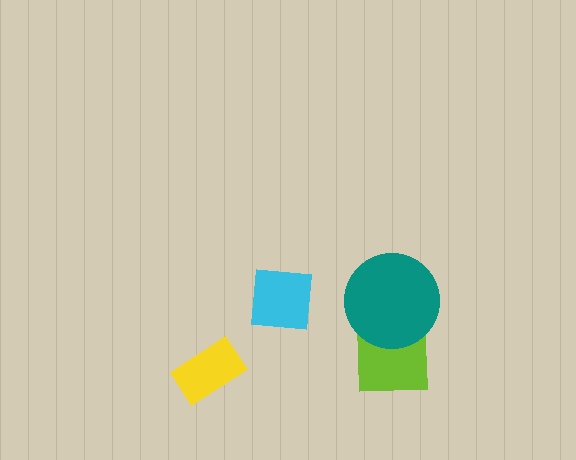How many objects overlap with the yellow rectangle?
0 objects overlap with the yellow rectangle.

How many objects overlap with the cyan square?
0 objects overlap with the cyan square.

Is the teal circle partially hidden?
No, no other shape covers it.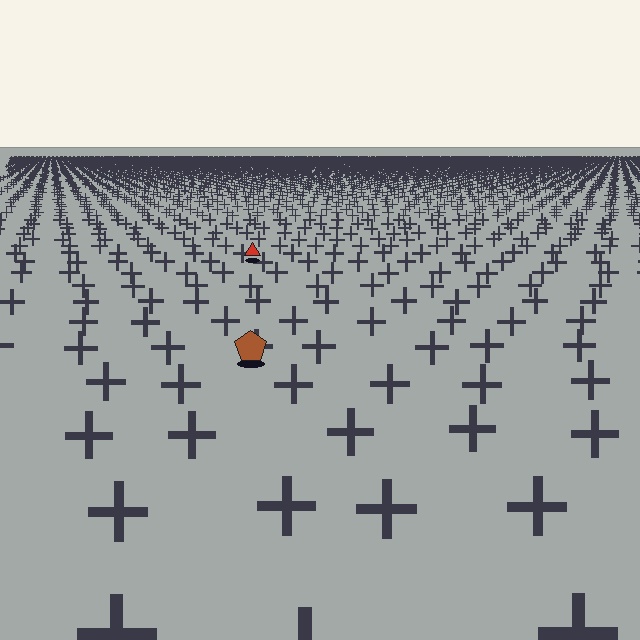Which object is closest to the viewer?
The brown pentagon is closest. The texture marks near it are larger and more spread out.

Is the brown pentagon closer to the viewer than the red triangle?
Yes. The brown pentagon is closer — you can tell from the texture gradient: the ground texture is coarser near it.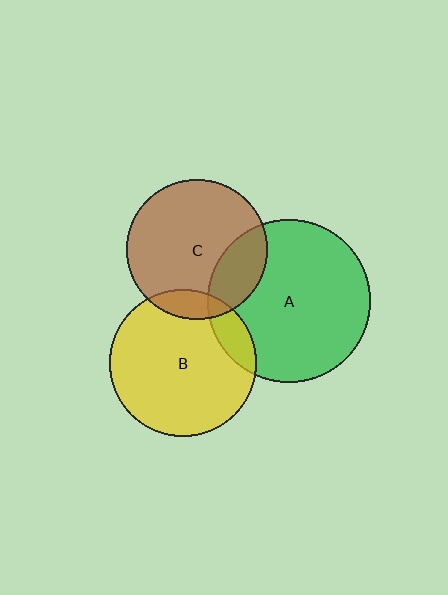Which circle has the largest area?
Circle A (green).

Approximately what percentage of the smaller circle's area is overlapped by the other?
Approximately 10%.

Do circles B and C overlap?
Yes.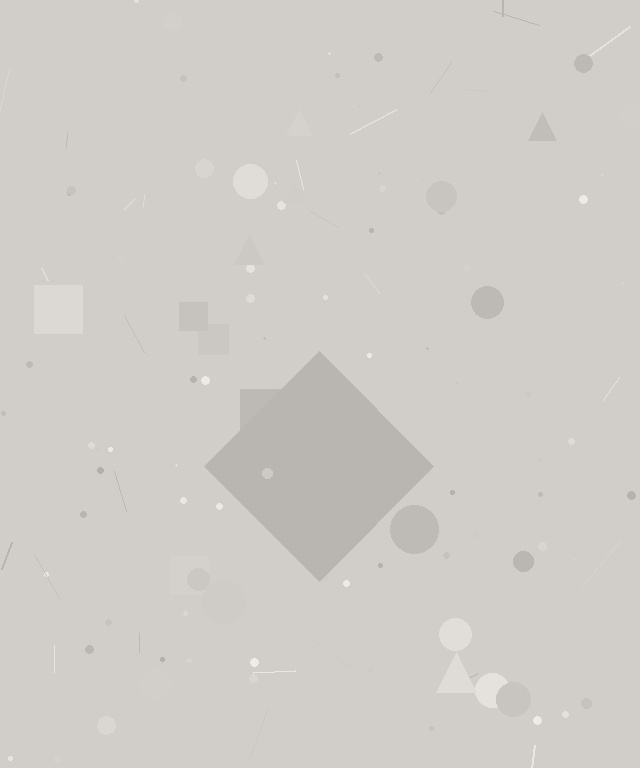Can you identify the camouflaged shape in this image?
The camouflaged shape is a diamond.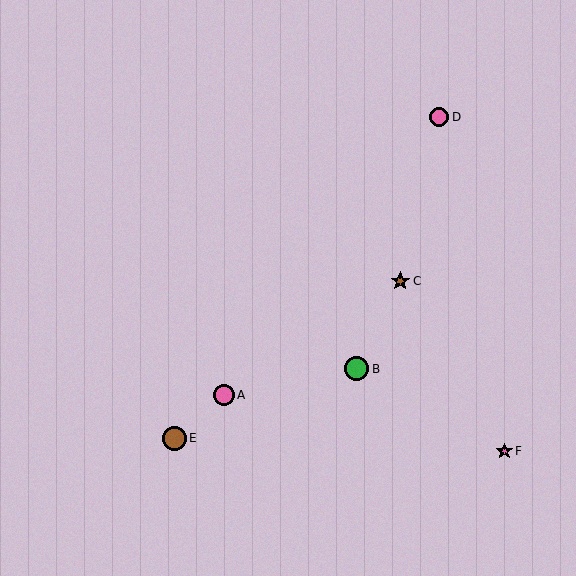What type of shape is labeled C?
Shape C is a brown star.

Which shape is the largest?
The green circle (labeled B) is the largest.